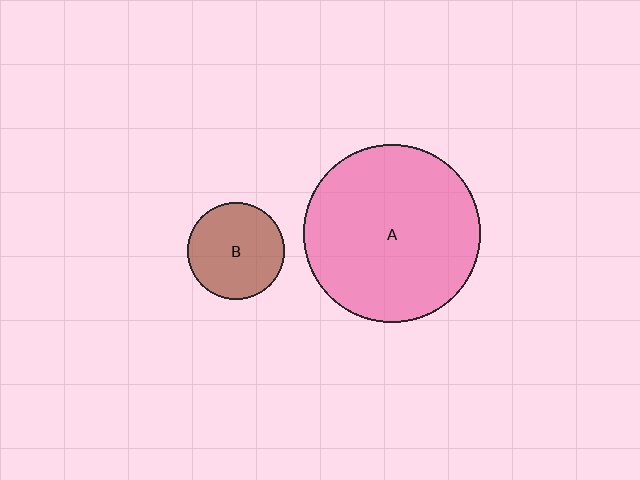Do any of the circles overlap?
No, none of the circles overlap.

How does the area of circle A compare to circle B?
Approximately 3.3 times.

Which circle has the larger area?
Circle A (pink).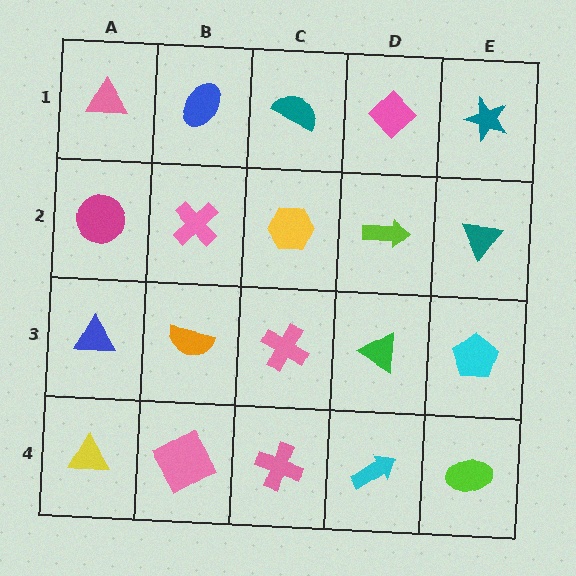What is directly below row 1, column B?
A pink cross.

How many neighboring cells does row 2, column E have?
3.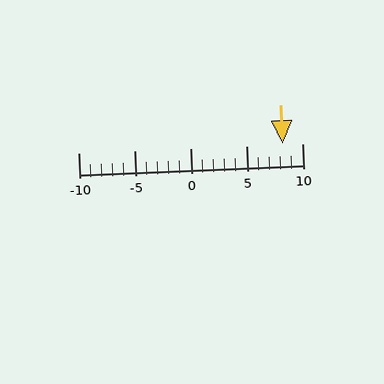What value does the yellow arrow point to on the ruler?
The yellow arrow points to approximately 8.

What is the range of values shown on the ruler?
The ruler shows values from -10 to 10.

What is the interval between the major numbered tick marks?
The major tick marks are spaced 5 units apart.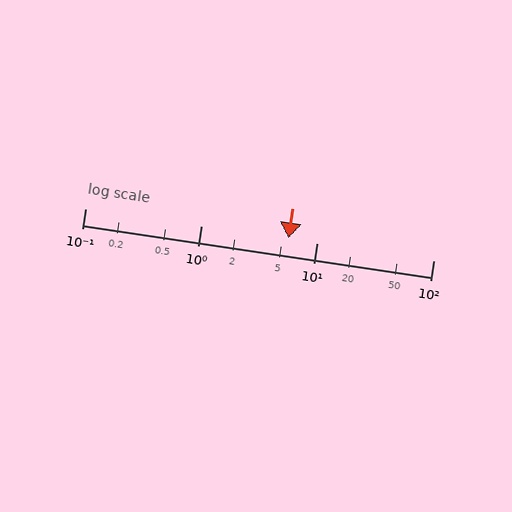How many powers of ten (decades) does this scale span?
The scale spans 3 decades, from 0.1 to 100.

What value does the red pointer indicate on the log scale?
The pointer indicates approximately 5.6.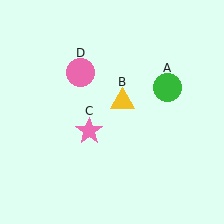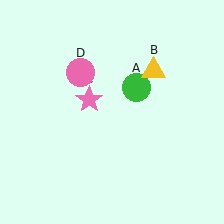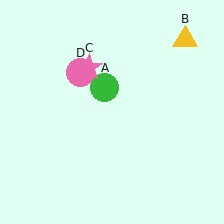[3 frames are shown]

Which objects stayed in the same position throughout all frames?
Pink circle (object D) remained stationary.